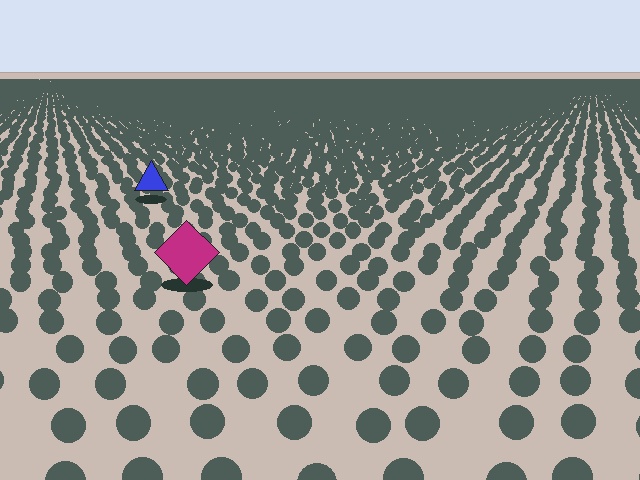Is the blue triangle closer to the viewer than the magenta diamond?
No. The magenta diamond is closer — you can tell from the texture gradient: the ground texture is coarser near it.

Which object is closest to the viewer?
The magenta diamond is closest. The texture marks near it are larger and more spread out.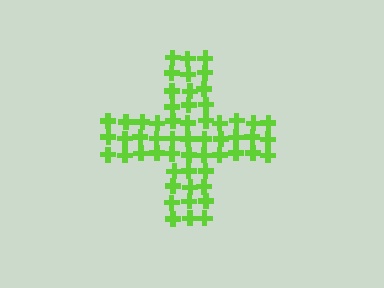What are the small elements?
The small elements are crosses.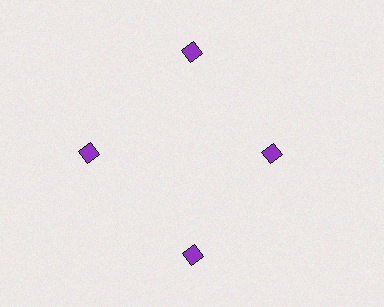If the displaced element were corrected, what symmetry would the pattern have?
It would have 4-fold rotational symmetry — the pattern would map onto itself every 90 degrees.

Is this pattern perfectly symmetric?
No. The 4 purple diamonds are arranged in a ring, but one element near the 3 o'clock position is pulled inward toward the center, breaking the 4-fold rotational symmetry.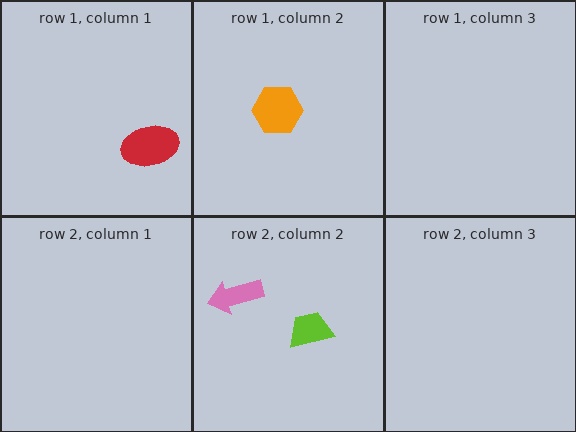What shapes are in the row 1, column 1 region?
The red ellipse.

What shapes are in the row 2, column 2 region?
The pink arrow, the lime trapezoid.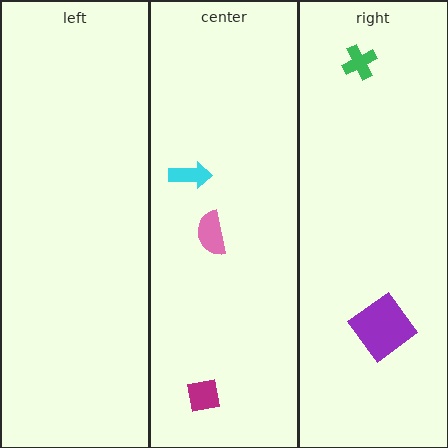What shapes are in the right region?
The green cross, the purple diamond.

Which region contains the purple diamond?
The right region.